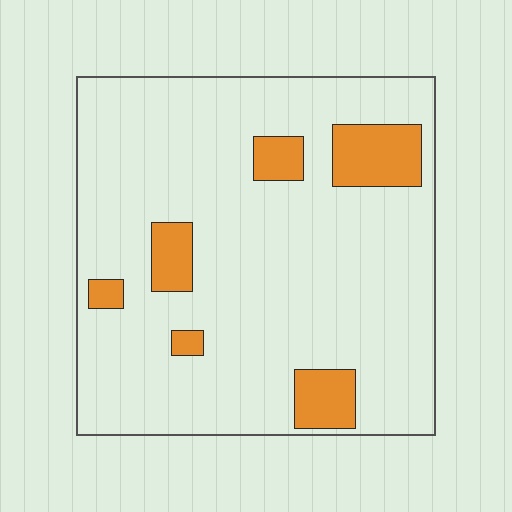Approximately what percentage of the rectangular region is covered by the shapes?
Approximately 15%.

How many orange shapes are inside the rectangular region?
6.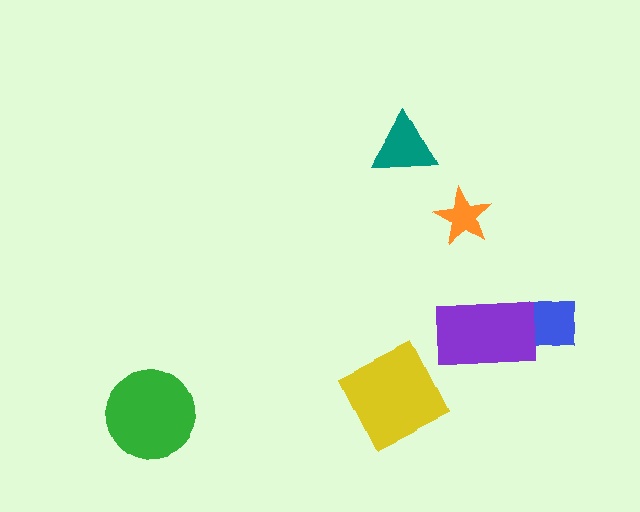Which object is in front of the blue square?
The purple rectangle is in front of the blue square.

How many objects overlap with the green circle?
0 objects overlap with the green circle.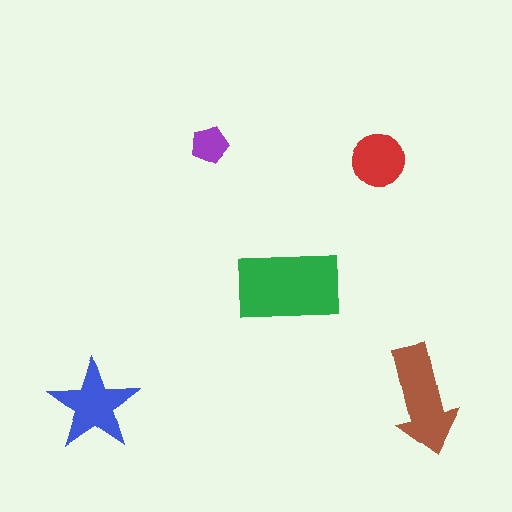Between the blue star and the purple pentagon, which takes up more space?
The blue star.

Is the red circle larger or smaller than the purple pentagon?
Larger.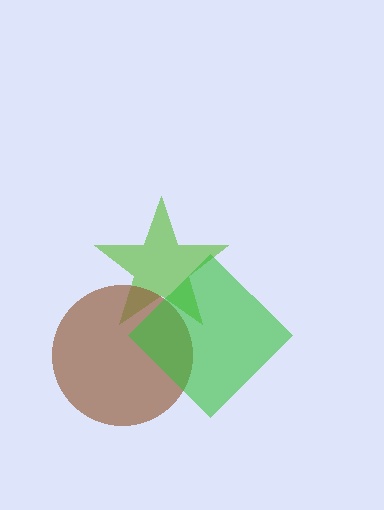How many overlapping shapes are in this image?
There are 3 overlapping shapes in the image.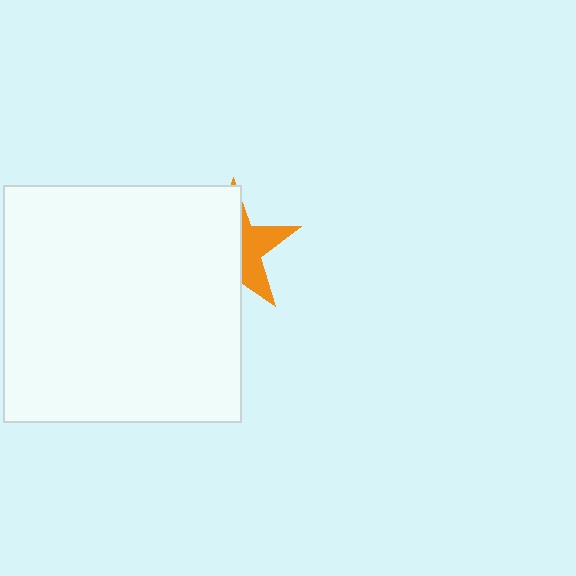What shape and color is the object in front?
The object in front is a white square.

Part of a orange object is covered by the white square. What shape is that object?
It is a star.